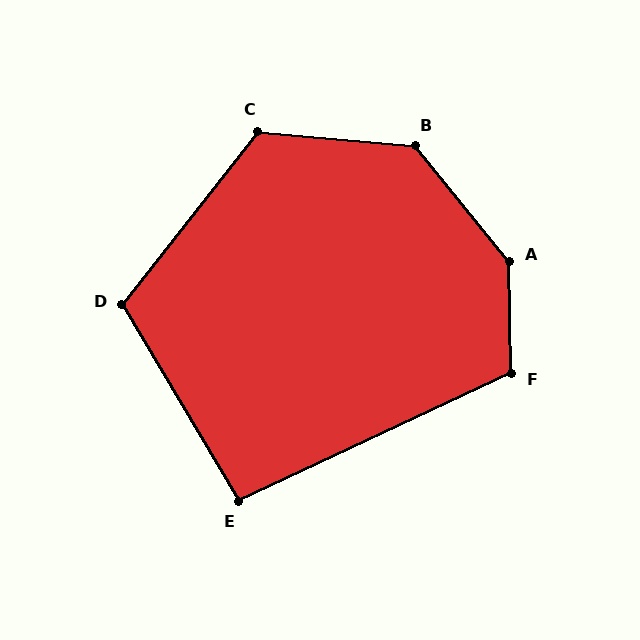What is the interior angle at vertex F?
Approximately 114 degrees (obtuse).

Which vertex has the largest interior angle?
A, at approximately 141 degrees.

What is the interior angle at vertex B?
Approximately 134 degrees (obtuse).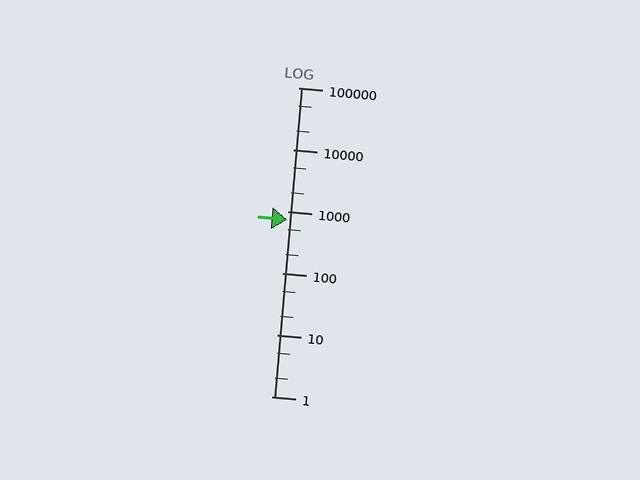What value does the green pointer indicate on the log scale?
The pointer indicates approximately 730.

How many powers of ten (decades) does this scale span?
The scale spans 5 decades, from 1 to 100000.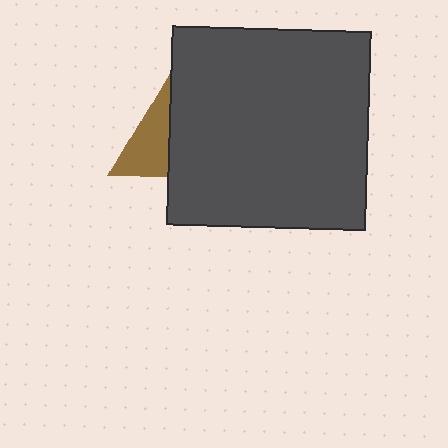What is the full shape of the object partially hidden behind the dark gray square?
The partially hidden object is a brown triangle.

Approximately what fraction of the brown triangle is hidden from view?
Roughly 62% of the brown triangle is hidden behind the dark gray square.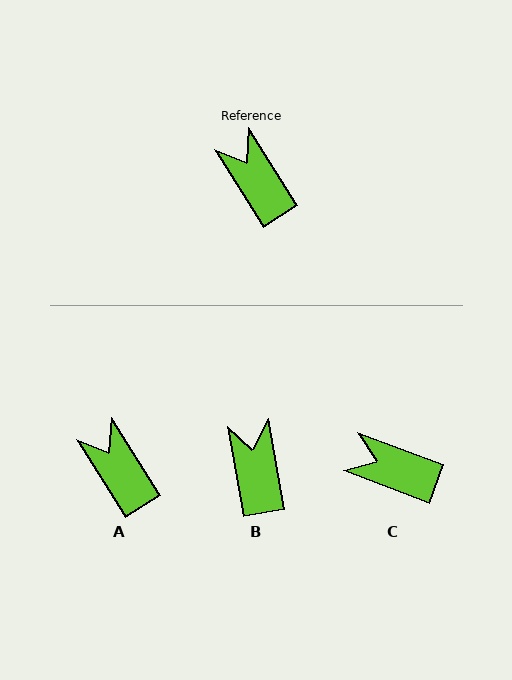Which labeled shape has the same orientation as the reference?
A.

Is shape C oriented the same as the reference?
No, it is off by about 37 degrees.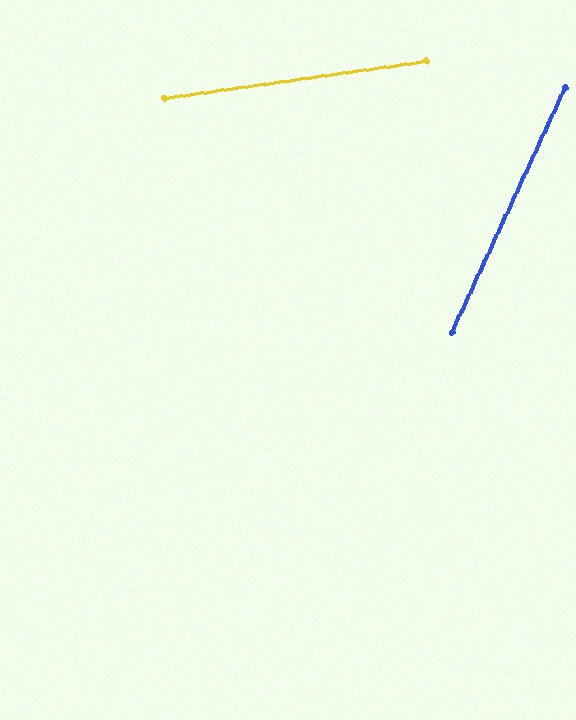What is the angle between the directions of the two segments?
Approximately 57 degrees.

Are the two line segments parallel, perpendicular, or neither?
Neither parallel nor perpendicular — they differ by about 57°.